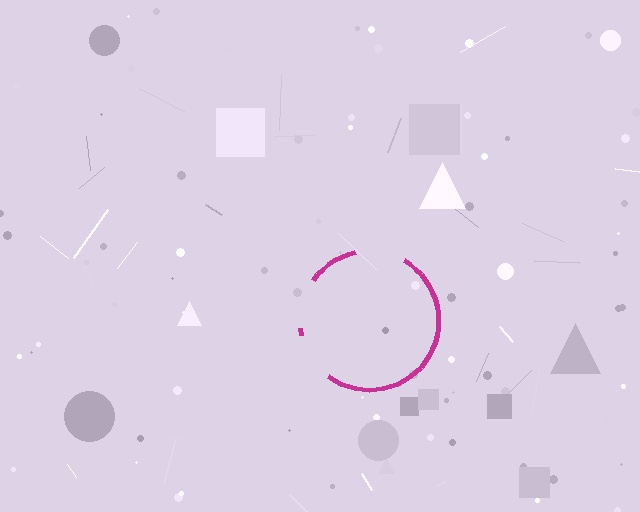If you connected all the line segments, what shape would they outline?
They would outline a circle.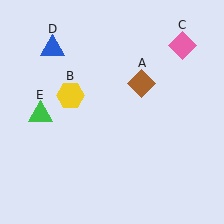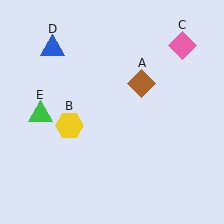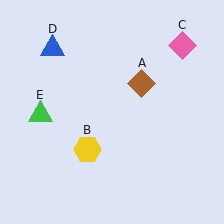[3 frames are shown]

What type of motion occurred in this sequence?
The yellow hexagon (object B) rotated counterclockwise around the center of the scene.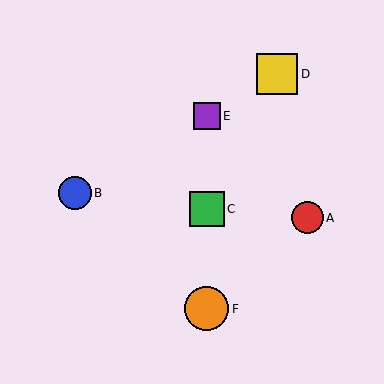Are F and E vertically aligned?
Yes, both are at x≈207.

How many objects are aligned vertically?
3 objects (C, E, F) are aligned vertically.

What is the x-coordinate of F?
Object F is at x≈207.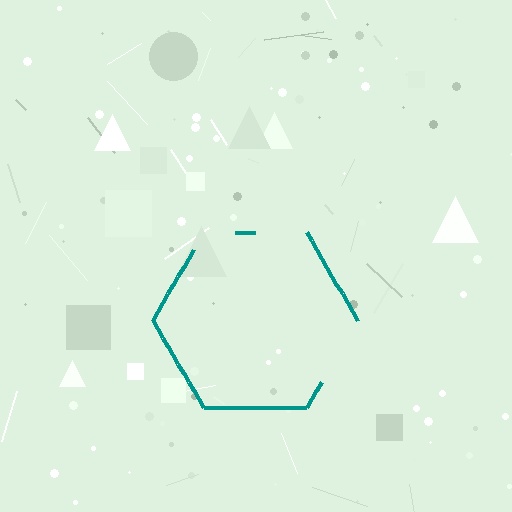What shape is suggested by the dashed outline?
The dashed outline suggests a hexagon.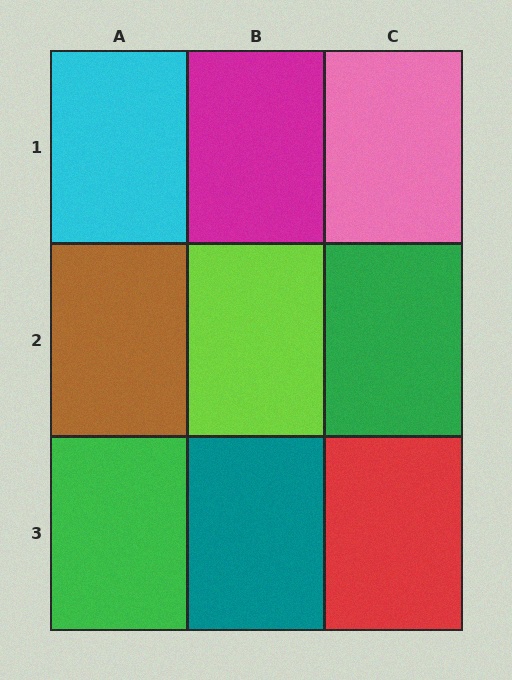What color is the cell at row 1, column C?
Pink.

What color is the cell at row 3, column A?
Green.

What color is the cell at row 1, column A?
Cyan.